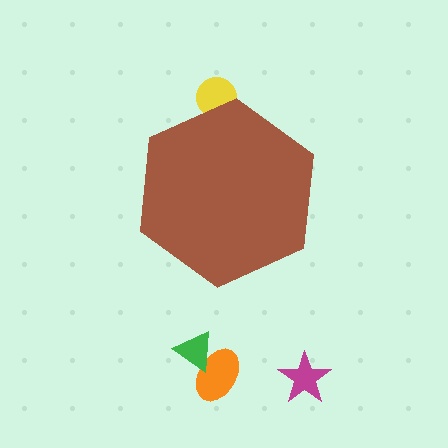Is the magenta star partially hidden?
No, the magenta star is fully visible.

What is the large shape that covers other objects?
A brown hexagon.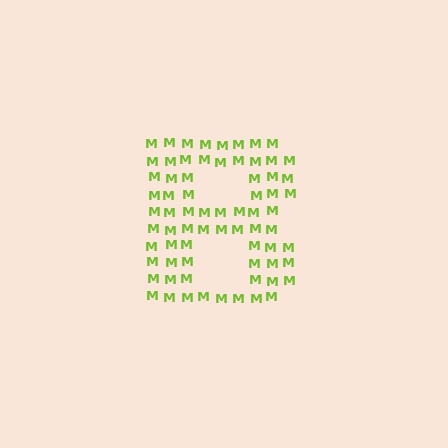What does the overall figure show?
The overall figure shows the letter B.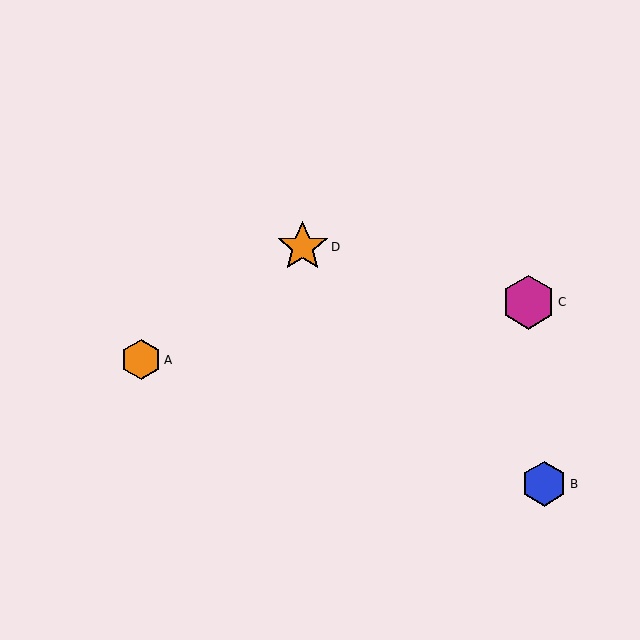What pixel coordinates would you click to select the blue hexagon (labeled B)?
Click at (544, 484) to select the blue hexagon B.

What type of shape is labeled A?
Shape A is an orange hexagon.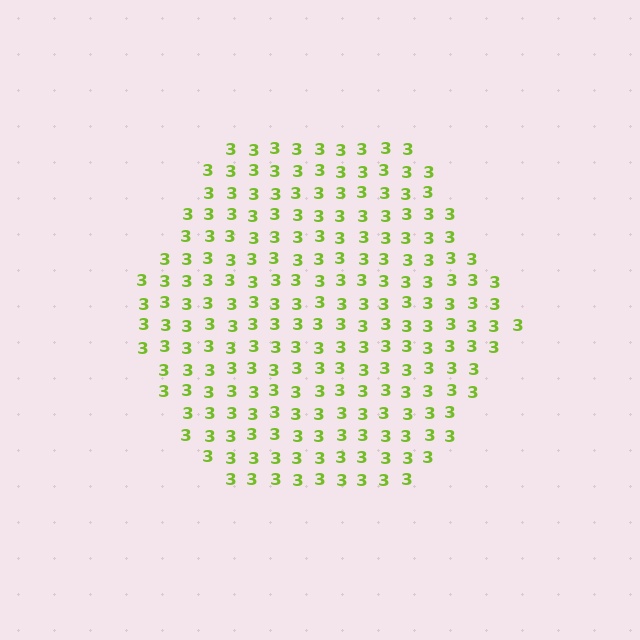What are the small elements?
The small elements are digit 3's.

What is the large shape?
The large shape is a hexagon.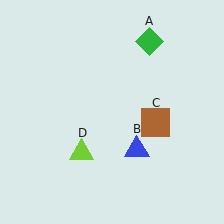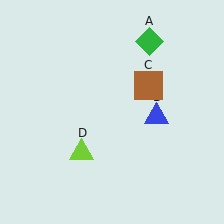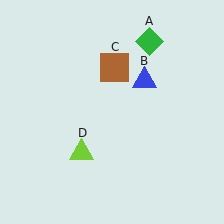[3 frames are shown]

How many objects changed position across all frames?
2 objects changed position: blue triangle (object B), brown square (object C).